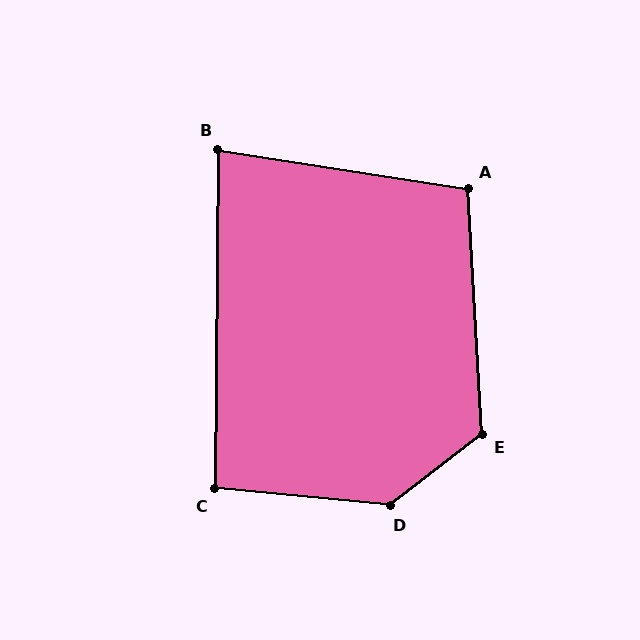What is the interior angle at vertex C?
Approximately 95 degrees (obtuse).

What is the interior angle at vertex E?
Approximately 125 degrees (obtuse).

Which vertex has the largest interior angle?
D, at approximately 137 degrees.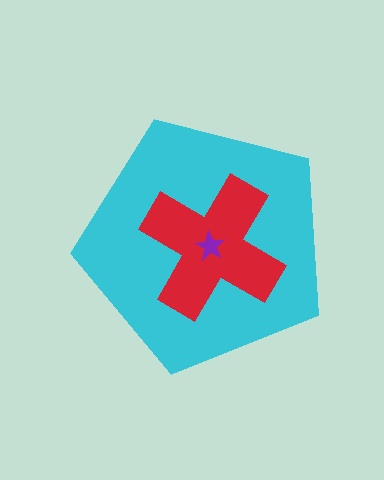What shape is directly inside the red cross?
The purple star.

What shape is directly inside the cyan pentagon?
The red cross.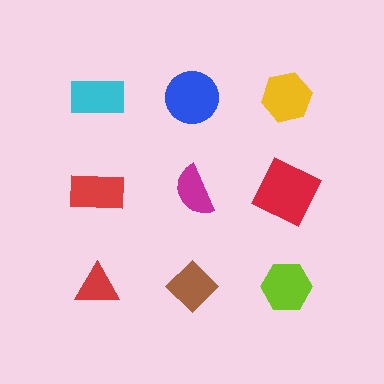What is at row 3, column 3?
A lime hexagon.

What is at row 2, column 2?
A magenta semicircle.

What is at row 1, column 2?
A blue circle.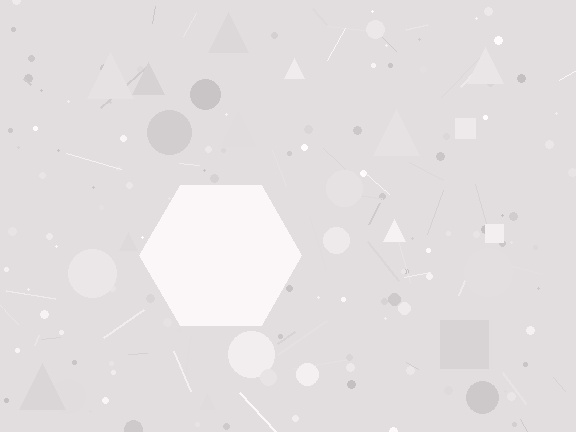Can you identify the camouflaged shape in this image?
The camouflaged shape is a hexagon.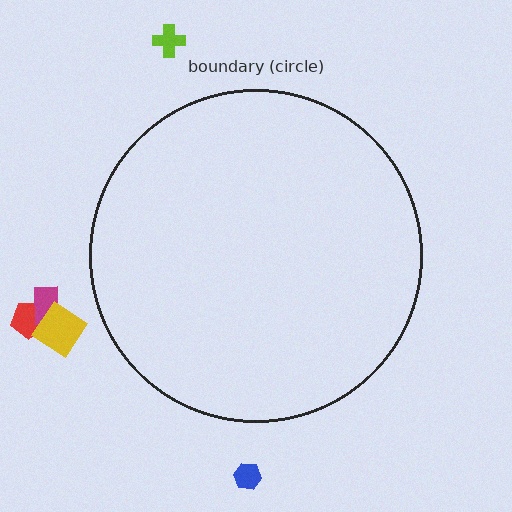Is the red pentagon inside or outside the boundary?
Outside.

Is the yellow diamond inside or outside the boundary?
Outside.